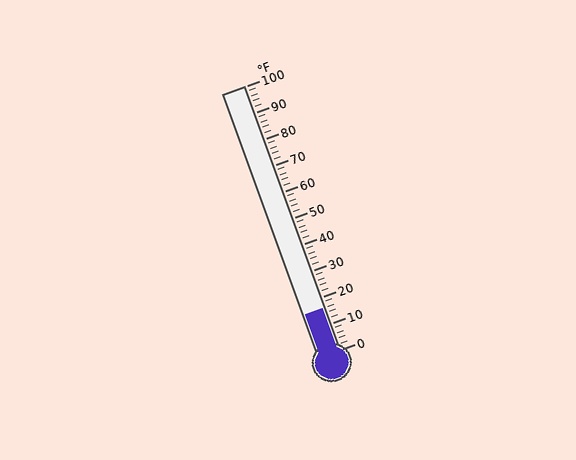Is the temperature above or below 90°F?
The temperature is below 90°F.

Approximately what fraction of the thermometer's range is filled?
The thermometer is filled to approximately 15% of its range.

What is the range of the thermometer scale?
The thermometer scale ranges from 0°F to 100°F.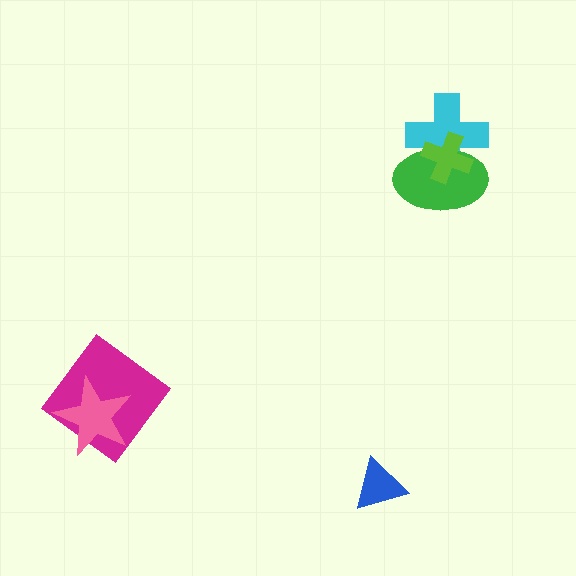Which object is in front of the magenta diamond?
The pink star is in front of the magenta diamond.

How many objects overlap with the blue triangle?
0 objects overlap with the blue triangle.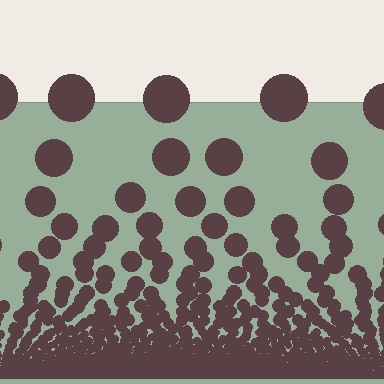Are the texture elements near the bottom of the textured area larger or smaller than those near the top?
Smaller. The gradient is inverted — elements near the bottom are smaller and denser.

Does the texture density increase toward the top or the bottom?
Density increases toward the bottom.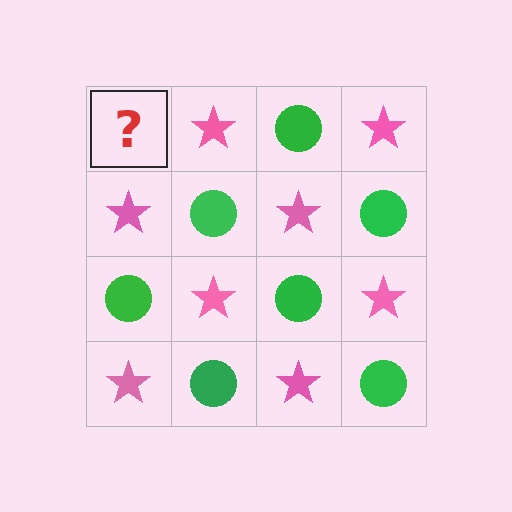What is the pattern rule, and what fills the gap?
The rule is that it alternates green circle and pink star in a checkerboard pattern. The gap should be filled with a green circle.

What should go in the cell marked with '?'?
The missing cell should contain a green circle.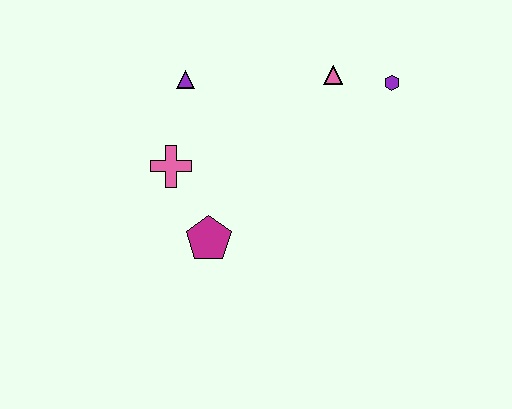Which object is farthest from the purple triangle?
The purple hexagon is farthest from the purple triangle.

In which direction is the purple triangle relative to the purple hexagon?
The purple triangle is to the left of the purple hexagon.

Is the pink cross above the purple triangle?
No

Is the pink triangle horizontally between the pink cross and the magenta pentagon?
No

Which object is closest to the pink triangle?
The purple hexagon is closest to the pink triangle.